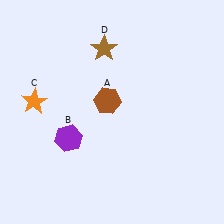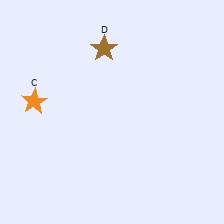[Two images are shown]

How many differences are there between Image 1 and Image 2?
There are 2 differences between the two images.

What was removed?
The brown hexagon (A), the purple hexagon (B) were removed in Image 2.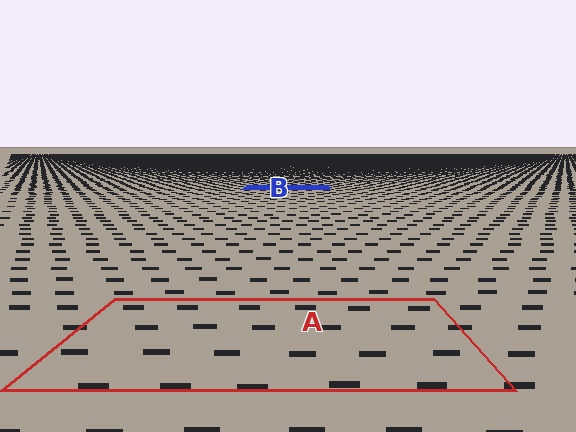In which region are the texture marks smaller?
The texture marks are smaller in region B, because it is farther away.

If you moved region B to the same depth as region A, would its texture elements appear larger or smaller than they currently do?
They would appear larger. At a closer depth, the same texture elements are projected at a bigger on-screen size.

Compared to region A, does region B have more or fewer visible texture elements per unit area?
Region B has more texture elements per unit area — they are packed more densely because it is farther away.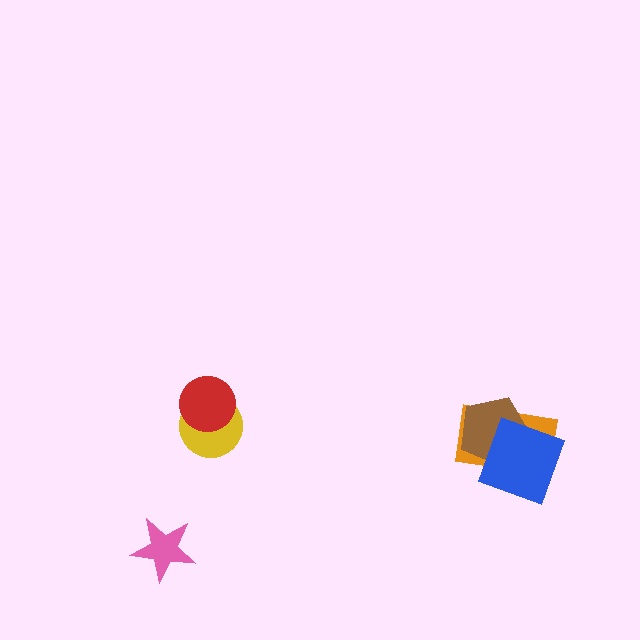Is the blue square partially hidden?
No, no other shape covers it.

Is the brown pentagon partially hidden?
Yes, it is partially covered by another shape.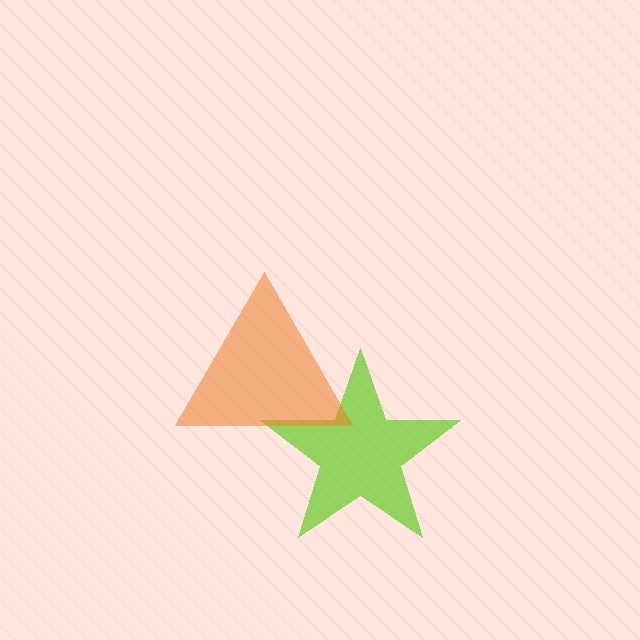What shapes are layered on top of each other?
The layered shapes are: a lime star, an orange triangle.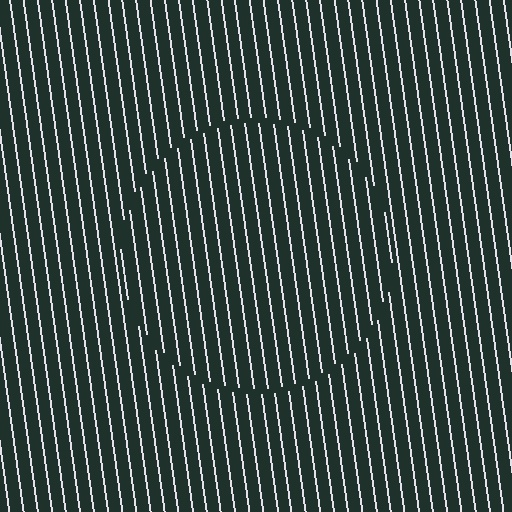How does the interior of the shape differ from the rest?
The interior of the shape contains the same grating, shifted by half a period — the contour is defined by the phase discontinuity where line-ends from the inner and outer gratings abut.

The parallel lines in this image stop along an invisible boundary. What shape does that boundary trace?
An illusory circle. The interior of the shape contains the same grating, shifted by half a period — the contour is defined by the phase discontinuity where line-ends from the inner and outer gratings abut.